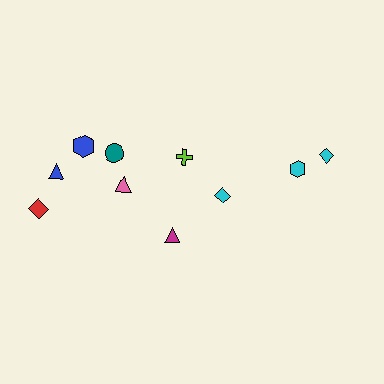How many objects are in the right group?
There are 3 objects.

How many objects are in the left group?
There are 7 objects.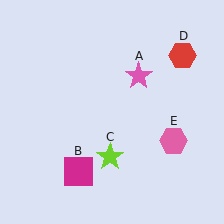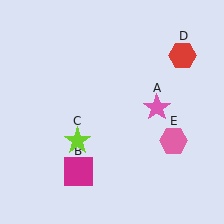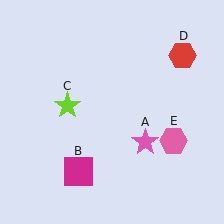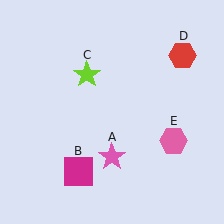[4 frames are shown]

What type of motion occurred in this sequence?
The pink star (object A), lime star (object C) rotated clockwise around the center of the scene.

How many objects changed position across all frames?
2 objects changed position: pink star (object A), lime star (object C).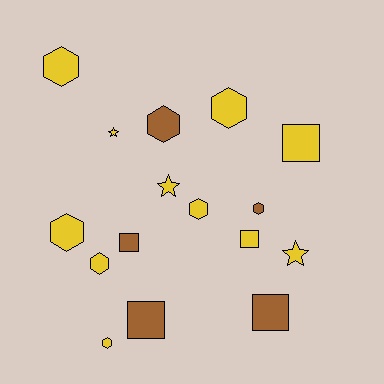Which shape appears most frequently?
Hexagon, with 8 objects.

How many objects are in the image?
There are 16 objects.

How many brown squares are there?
There are 3 brown squares.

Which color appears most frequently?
Yellow, with 11 objects.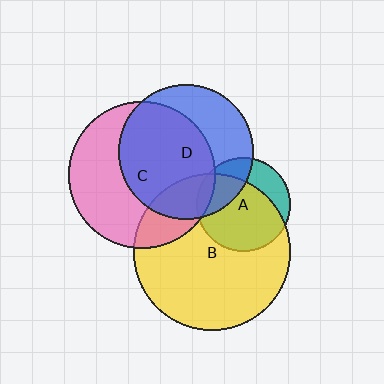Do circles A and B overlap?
Yes.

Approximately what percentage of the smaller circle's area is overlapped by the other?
Approximately 75%.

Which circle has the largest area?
Circle B (yellow).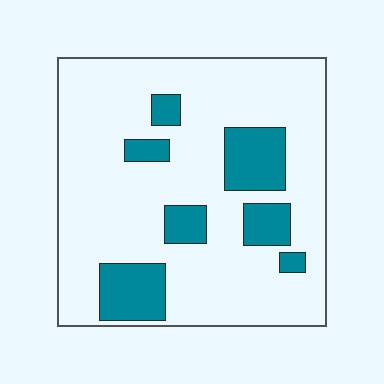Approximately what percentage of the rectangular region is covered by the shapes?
Approximately 20%.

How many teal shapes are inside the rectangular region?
7.